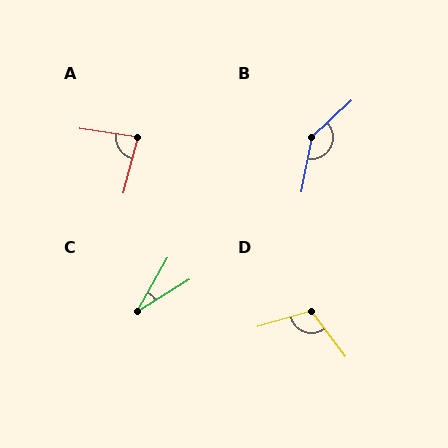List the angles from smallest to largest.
C (29°), A (84°), D (111°), B (143°).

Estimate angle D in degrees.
Approximately 111 degrees.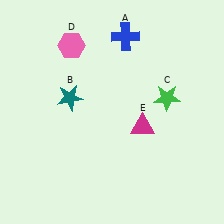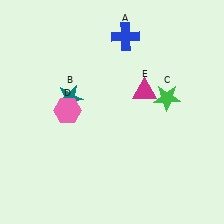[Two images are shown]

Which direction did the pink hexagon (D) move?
The pink hexagon (D) moved down.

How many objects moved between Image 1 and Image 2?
2 objects moved between the two images.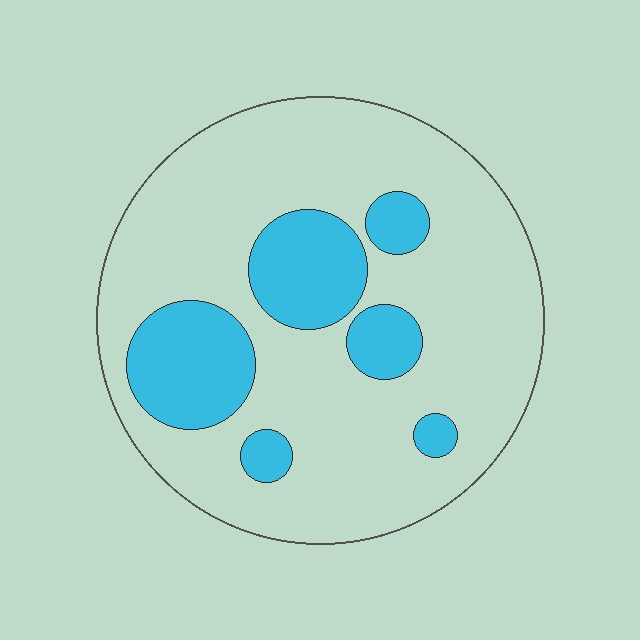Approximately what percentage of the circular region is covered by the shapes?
Approximately 25%.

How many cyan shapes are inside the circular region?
6.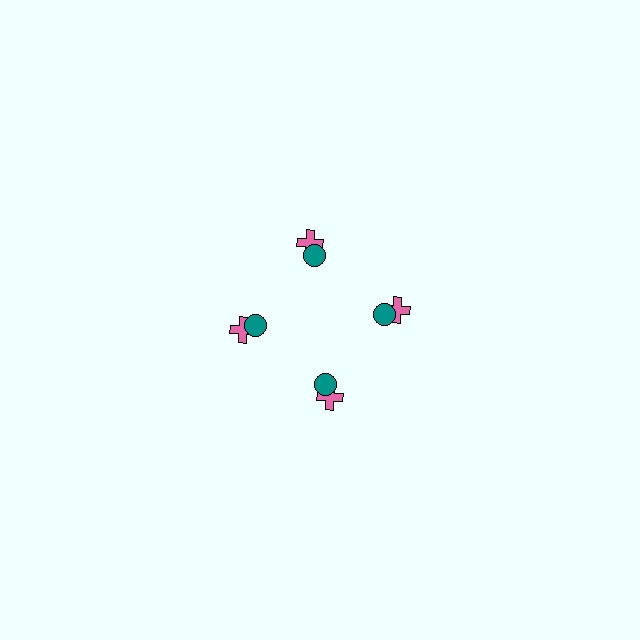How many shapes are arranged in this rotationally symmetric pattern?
There are 8 shapes, arranged in 4 groups of 2.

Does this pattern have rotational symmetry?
Yes, this pattern has 4-fold rotational symmetry. It looks the same after rotating 90 degrees around the center.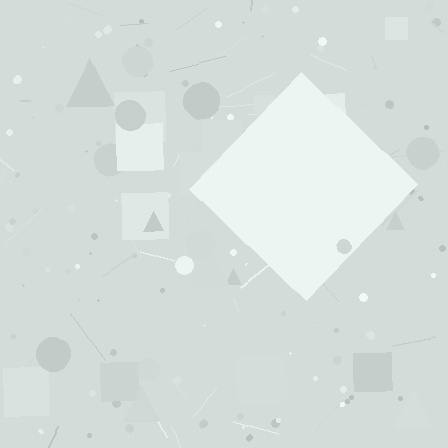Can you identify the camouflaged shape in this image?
The camouflaged shape is a diamond.